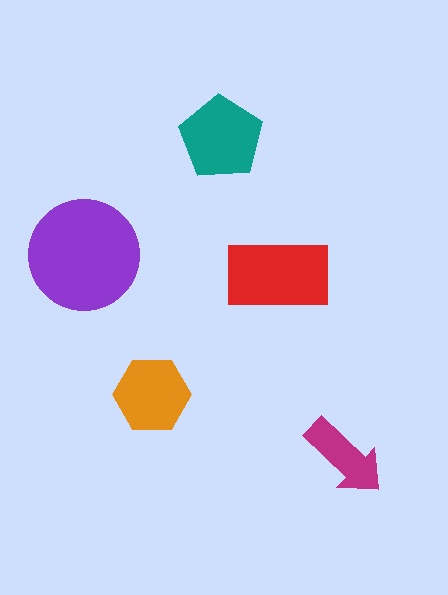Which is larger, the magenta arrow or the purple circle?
The purple circle.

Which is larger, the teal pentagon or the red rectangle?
The red rectangle.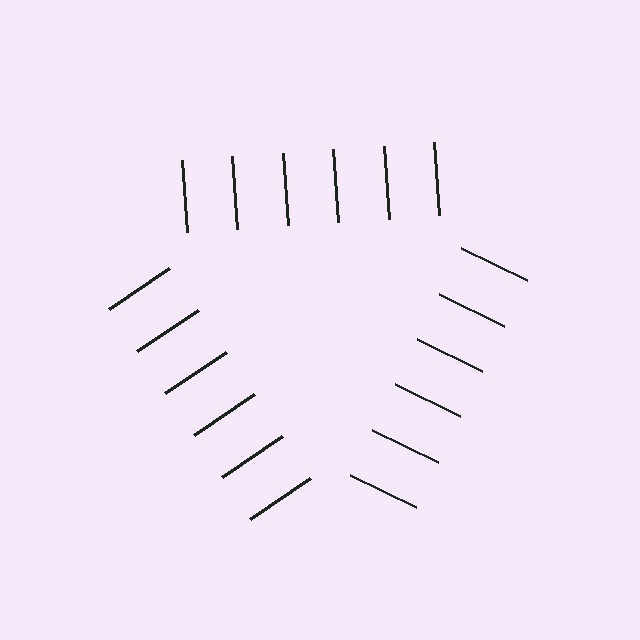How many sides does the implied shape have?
3 sides — the line-ends trace a triangle.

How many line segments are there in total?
18 — 6 along each of the 3 edges.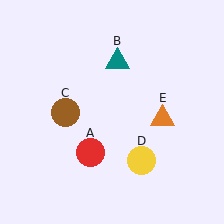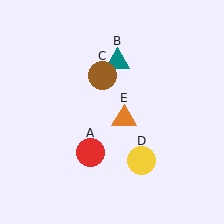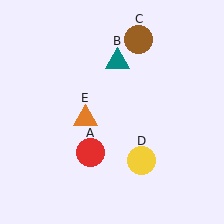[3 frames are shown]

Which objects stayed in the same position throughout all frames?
Red circle (object A) and teal triangle (object B) and yellow circle (object D) remained stationary.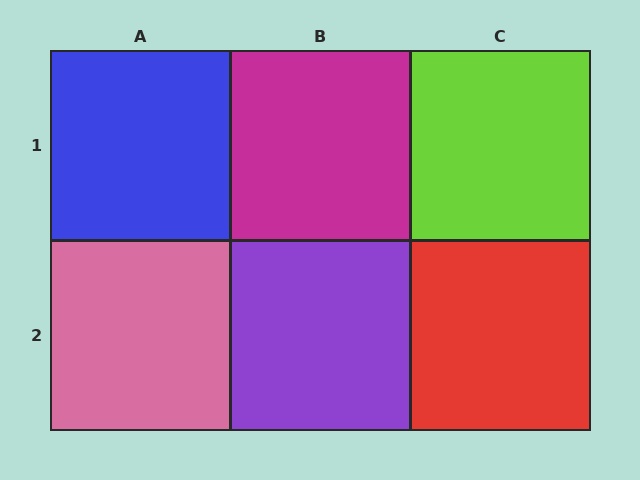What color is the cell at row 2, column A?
Pink.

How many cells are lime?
1 cell is lime.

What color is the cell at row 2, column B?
Purple.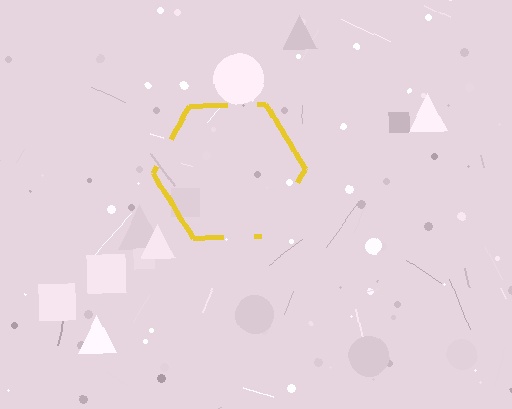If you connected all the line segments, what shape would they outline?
They would outline a hexagon.